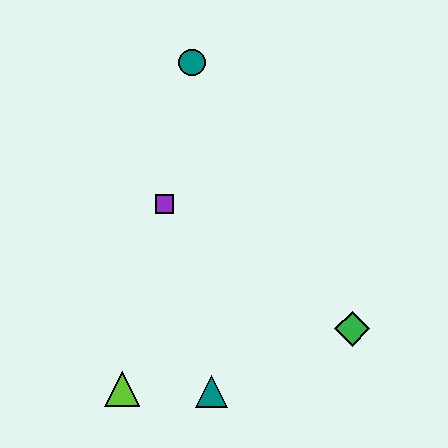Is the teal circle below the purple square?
No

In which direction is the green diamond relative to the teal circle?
The green diamond is below the teal circle.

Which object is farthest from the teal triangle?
The teal circle is farthest from the teal triangle.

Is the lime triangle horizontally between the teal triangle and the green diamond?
No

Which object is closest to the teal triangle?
The lime triangle is closest to the teal triangle.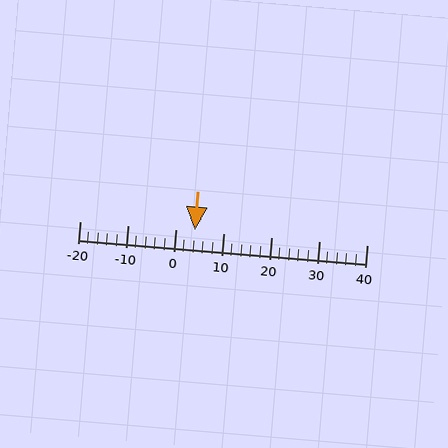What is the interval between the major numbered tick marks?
The major tick marks are spaced 10 units apart.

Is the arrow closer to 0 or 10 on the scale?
The arrow is closer to 0.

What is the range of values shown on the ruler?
The ruler shows values from -20 to 40.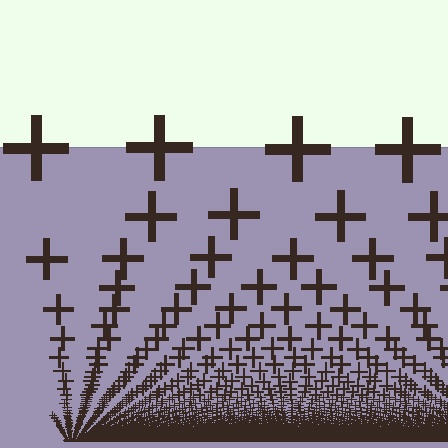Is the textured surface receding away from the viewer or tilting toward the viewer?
The surface appears to tilt toward the viewer. Texture elements get larger and sparser toward the top.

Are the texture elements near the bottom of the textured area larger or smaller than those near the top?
Smaller. The gradient is inverted — elements near the bottom are smaller and denser.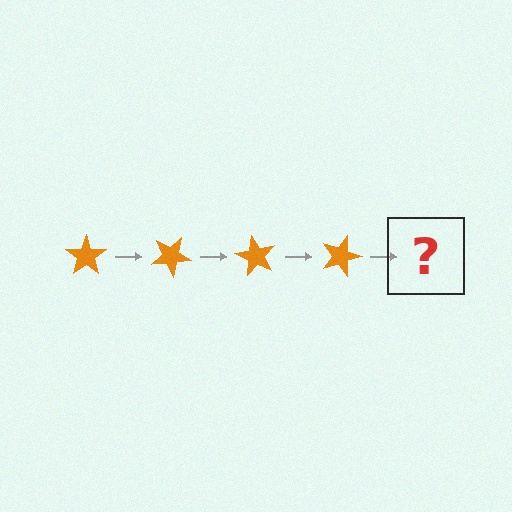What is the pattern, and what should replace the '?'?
The pattern is that the star rotates 30 degrees each step. The '?' should be an orange star rotated 120 degrees.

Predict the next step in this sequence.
The next step is an orange star rotated 120 degrees.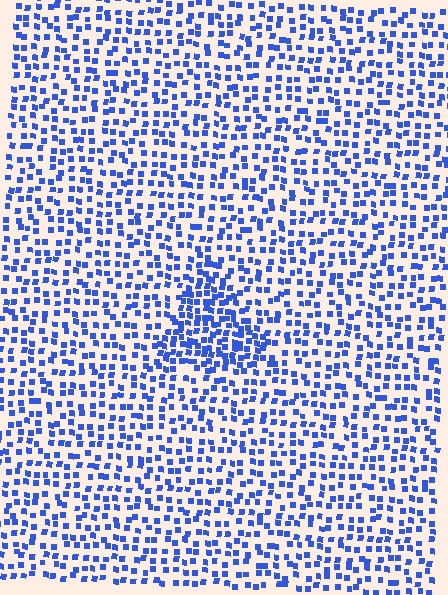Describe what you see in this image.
The image contains small blue elements arranged at two different densities. A triangle-shaped region is visible where the elements are more densely packed than the surrounding area.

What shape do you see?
I see a triangle.